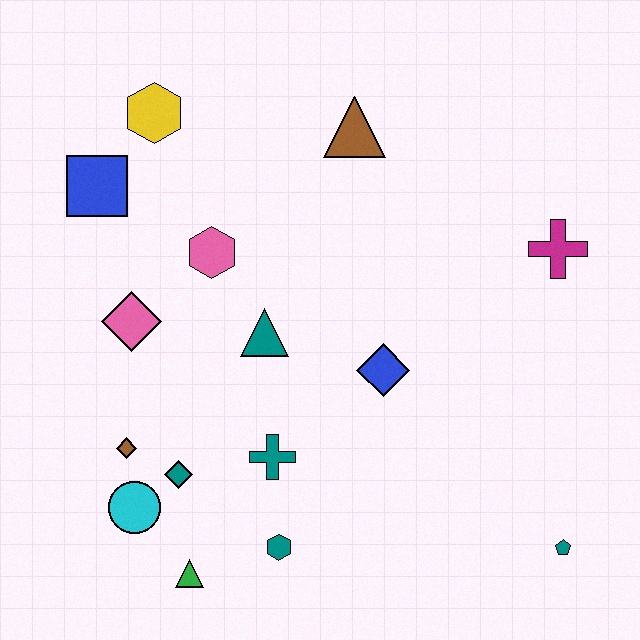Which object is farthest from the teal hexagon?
The yellow hexagon is farthest from the teal hexagon.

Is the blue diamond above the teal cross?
Yes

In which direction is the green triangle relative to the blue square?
The green triangle is below the blue square.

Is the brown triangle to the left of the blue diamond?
Yes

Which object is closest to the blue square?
The yellow hexagon is closest to the blue square.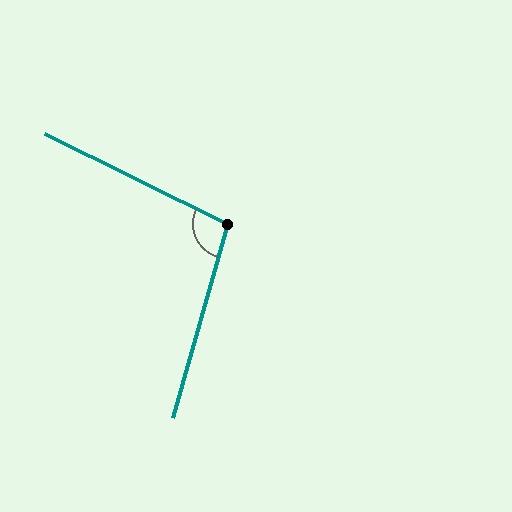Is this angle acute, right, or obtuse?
It is obtuse.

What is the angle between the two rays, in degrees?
Approximately 101 degrees.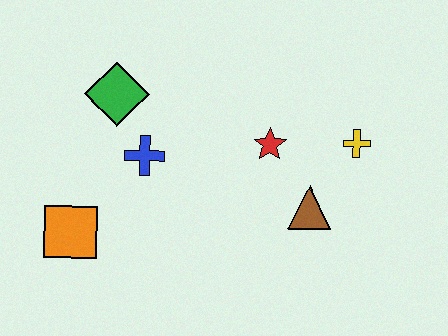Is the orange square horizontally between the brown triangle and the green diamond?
No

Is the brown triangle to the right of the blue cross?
Yes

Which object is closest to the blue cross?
The green diamond is closest to the blue cross.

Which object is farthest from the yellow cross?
The orange square is farthest from the yellow cross.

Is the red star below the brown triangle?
No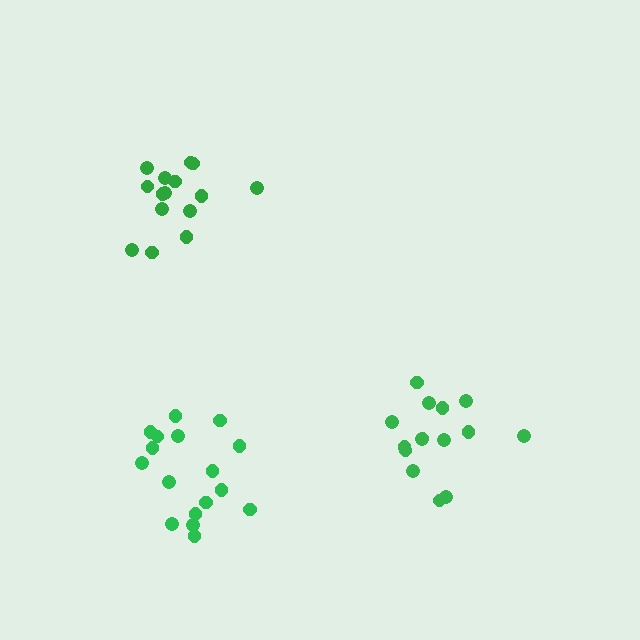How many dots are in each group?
Group 1: 15 dots, Group 2: 15 dots, Group 3: 17 dots (47 total).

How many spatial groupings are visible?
There are 3 spatial groupings.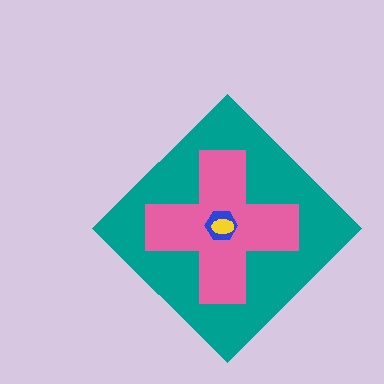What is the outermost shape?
The teal diamond.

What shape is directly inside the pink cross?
The blue hexagon.